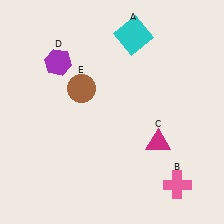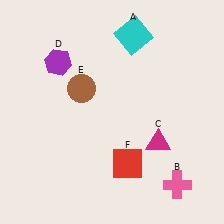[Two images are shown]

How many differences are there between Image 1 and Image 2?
There is 1 difference between the two images.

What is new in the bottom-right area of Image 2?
A red square (F) was added in the bottom-right area of Image 2.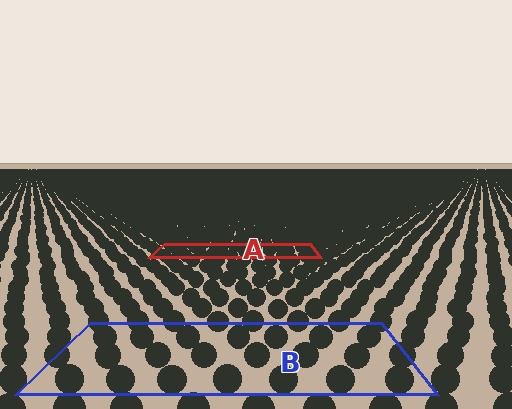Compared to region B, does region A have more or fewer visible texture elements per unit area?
Region A has more texture elements per unit area — they are packed more densely because it is farther away.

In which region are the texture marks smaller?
The texture marks are smaller in region A, because it is farther away.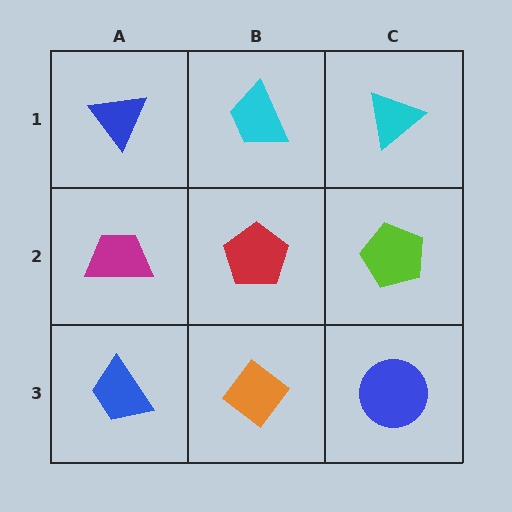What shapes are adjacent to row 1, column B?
A red pentagon (row 2, column B), a blue triangle (row 1, column A), a cyan triangle (row 1, column C).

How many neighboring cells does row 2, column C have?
3.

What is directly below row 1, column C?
A lime pentagon.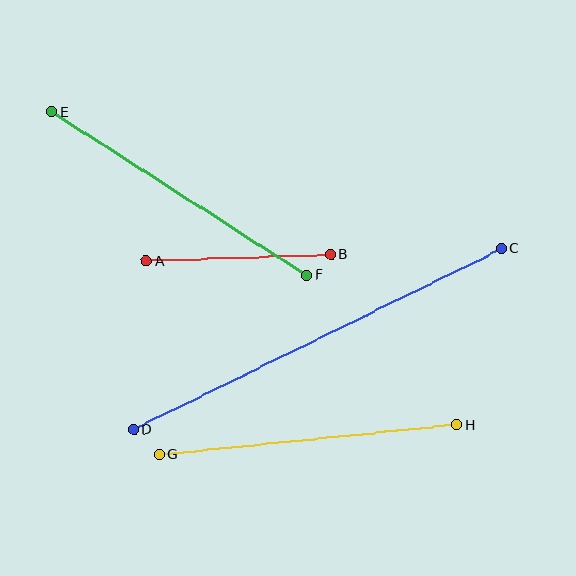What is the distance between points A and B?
The distance is approximately 184 pixels.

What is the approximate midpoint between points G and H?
The midpoint is at approximately (308, 440) pixels.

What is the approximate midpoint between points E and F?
The midpoint is at approximately (179, 193) pixels.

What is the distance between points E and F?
The distance is approximately 303 pixels.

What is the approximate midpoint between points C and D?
The midpoint is at approximately (318, 339) pixels.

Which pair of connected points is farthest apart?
Points C and D are farthest apart.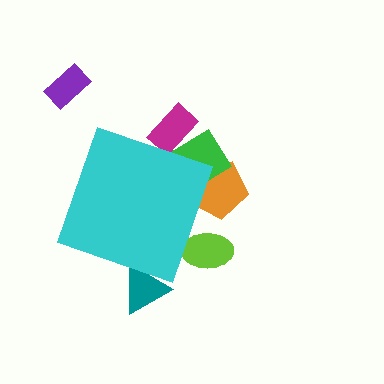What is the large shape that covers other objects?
A cyan diamond.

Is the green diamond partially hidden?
Yes, the green diamond is partially hidden behind the cyan diamond.